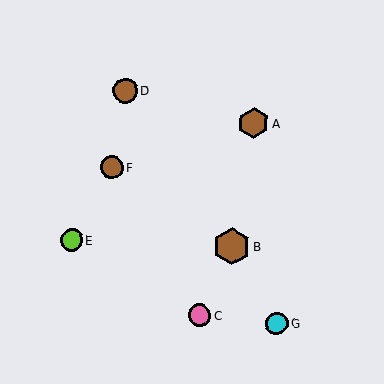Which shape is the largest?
The brown hexagon (labeled B) is the largest.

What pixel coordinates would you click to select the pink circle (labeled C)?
Click at (199, 315) to select the pink circle C.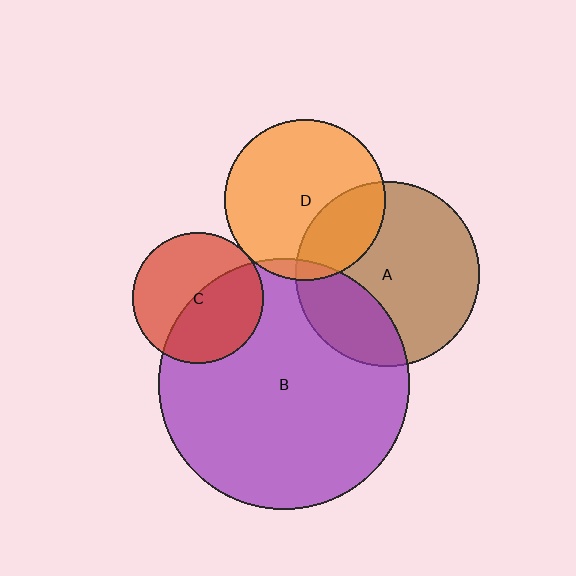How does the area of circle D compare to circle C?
Approximately 1.5 times.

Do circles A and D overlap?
Yes.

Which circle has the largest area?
Circle B (purple).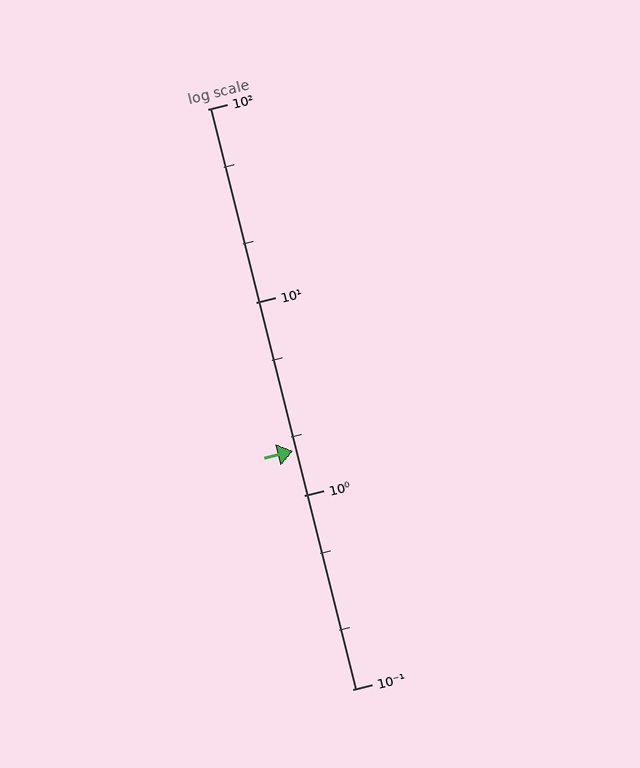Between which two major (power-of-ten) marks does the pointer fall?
The pointer is between 1 and 10.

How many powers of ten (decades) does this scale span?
The scale spans 3 decades, from 0.1 to 100.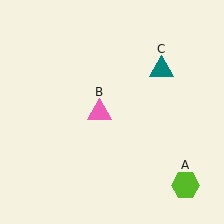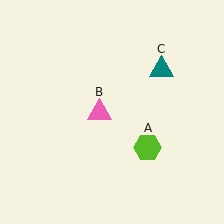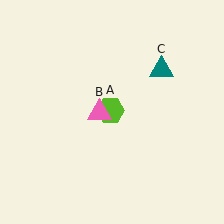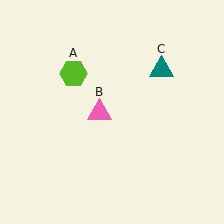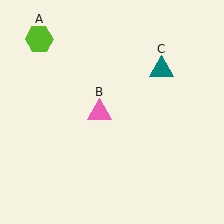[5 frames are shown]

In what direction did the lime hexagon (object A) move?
The lime hexagon (object A) moved up and to the left.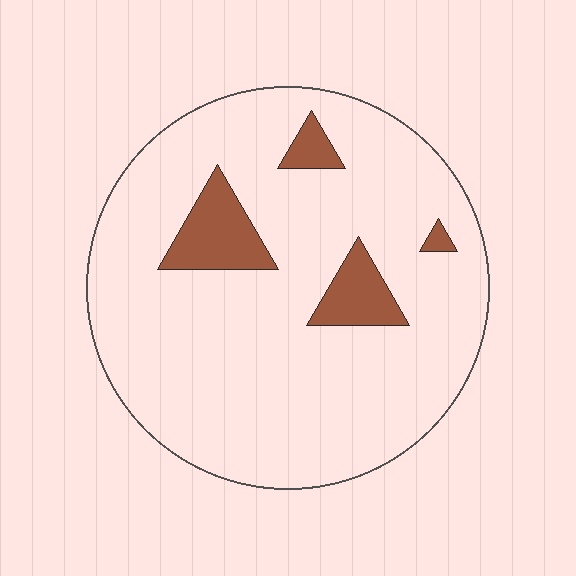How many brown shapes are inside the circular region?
4.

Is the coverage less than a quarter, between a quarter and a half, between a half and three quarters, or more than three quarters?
Less than a quarter.